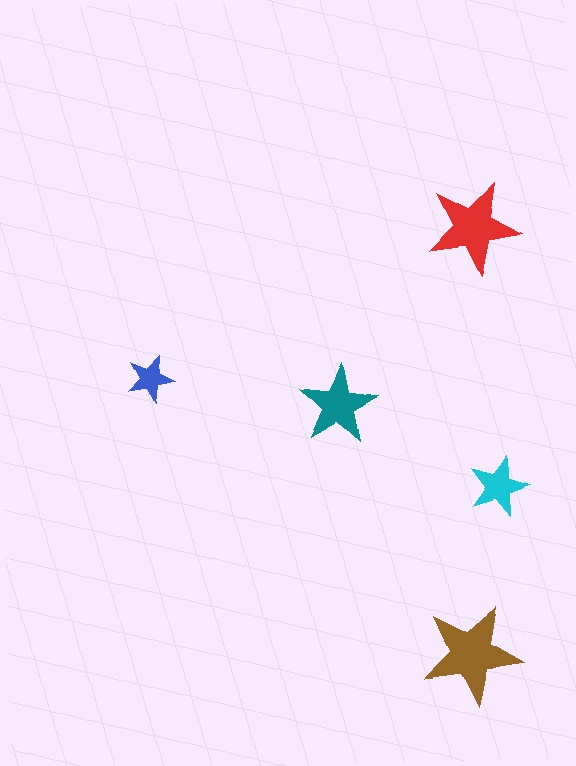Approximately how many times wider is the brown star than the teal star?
About 1.5 times wider.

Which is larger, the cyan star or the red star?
The red one.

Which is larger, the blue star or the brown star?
The brown one.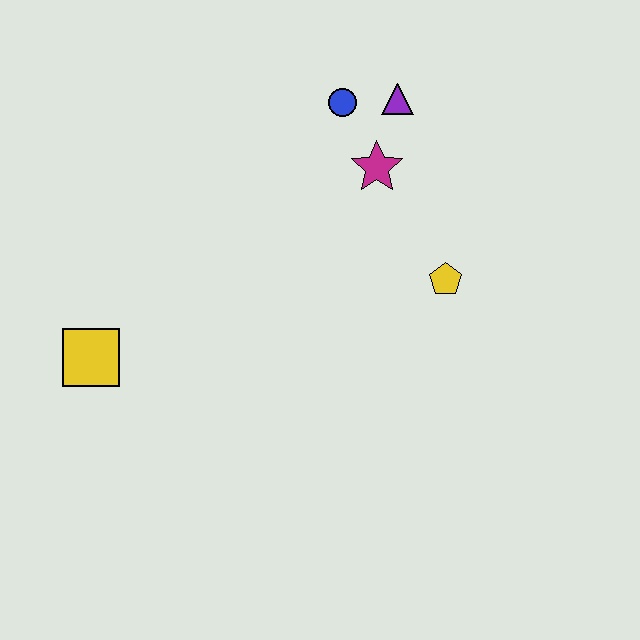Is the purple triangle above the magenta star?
Yes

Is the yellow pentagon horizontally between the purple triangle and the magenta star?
No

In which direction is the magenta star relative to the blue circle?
The magenta star is below the blue circle.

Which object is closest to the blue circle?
The purple triangle is closest to the blue circle.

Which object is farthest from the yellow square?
The purple triangle is farthest from the yellow square.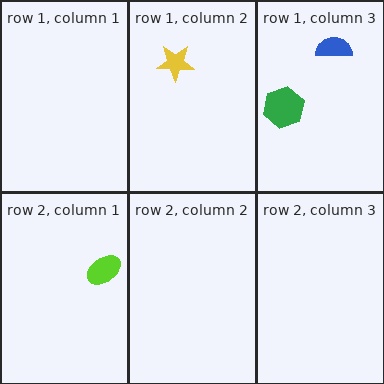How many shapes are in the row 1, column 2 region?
1.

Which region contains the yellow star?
The row 1, column 2 region.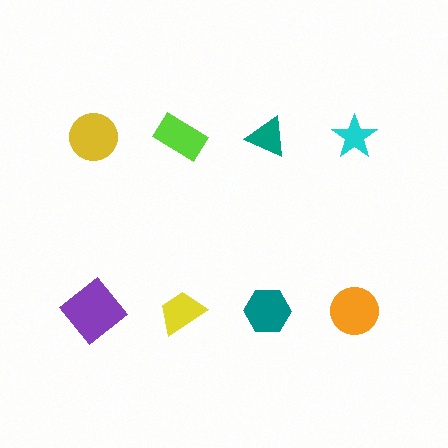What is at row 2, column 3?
A teal hexagon.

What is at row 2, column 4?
An orange circle.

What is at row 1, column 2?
A lime rectangle.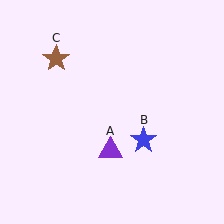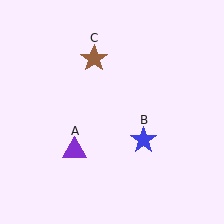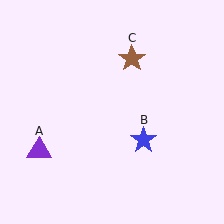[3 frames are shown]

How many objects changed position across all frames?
2 objects changed position: purple triangle (object A), brown star (object C).